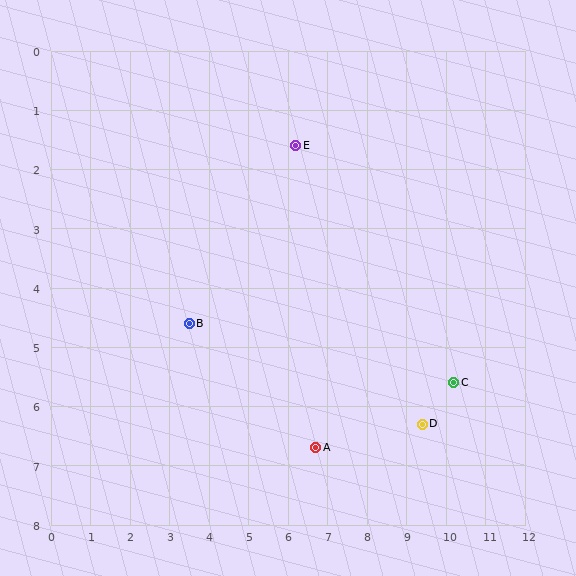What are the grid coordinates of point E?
Point E is at approximately (6.2, 1.6).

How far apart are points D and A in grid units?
Points D and A are about 2.7 grid units apart.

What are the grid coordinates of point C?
Point C is at approximately (10.2, 5.6).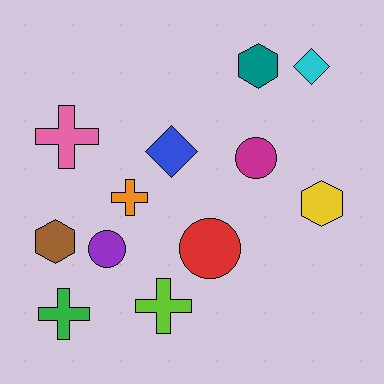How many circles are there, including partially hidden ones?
There are 3 circles.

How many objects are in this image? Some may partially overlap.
There are 12 objects.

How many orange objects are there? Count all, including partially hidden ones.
There is 1 orange object.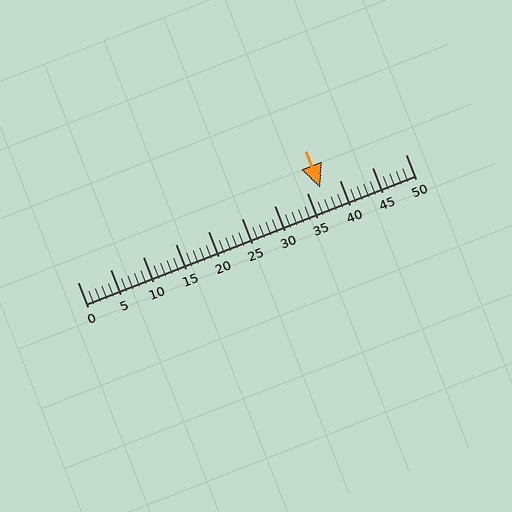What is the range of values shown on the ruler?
The ruler shows values from 0 to 50.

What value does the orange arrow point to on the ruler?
The orange arrow points to approximately 37.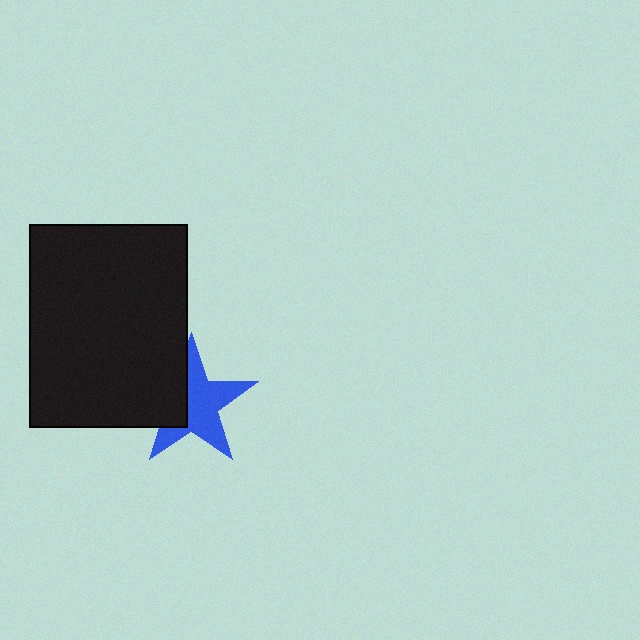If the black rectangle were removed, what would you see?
You would see the complete blue star.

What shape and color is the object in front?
The object in front is a black rectangle.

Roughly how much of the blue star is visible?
Most of it is visible (roughly 66%).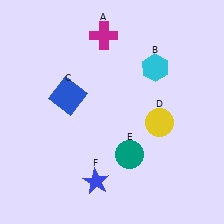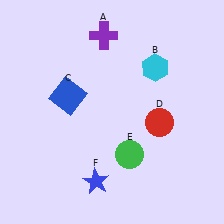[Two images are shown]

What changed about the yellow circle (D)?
In Image 1, D is yellow. In Image 2, it changed to red.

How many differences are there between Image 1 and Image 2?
There are 3 differences between the two images.